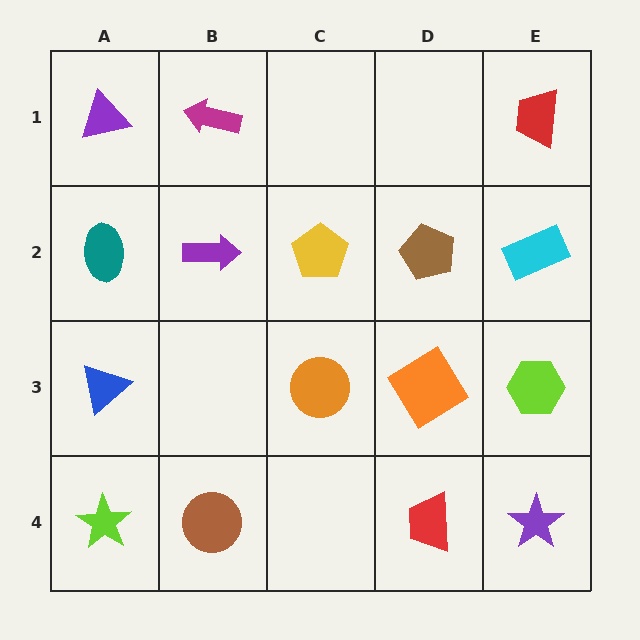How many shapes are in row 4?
4 shapes.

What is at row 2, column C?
A yellow pentagon.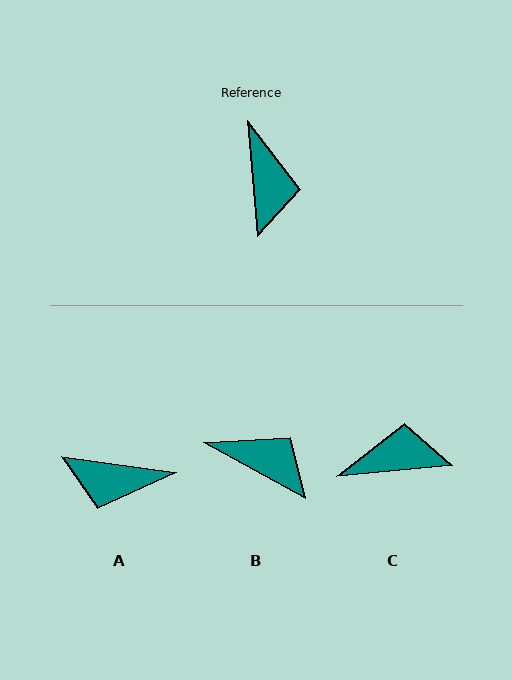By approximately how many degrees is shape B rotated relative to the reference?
Approximately 56 degrees counter-clockwise.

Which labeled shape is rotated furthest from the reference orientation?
A, about 103 degrees away.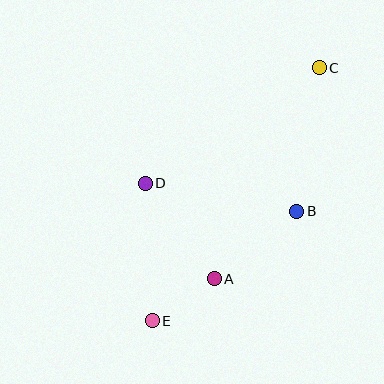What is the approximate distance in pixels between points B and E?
The distance between B and E is approximately 181 pixels.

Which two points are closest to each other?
Points A and E are closest to each other.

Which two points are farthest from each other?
Points C and E are farthest from each other.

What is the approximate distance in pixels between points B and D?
The distance between B and D is approximately 154 pixels.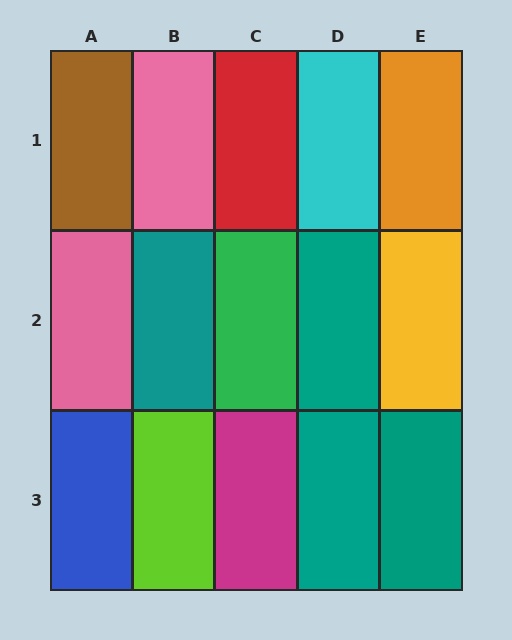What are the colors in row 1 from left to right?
Brown, pink, red, cyan, orange.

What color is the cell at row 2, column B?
Teal.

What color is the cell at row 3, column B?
Lime.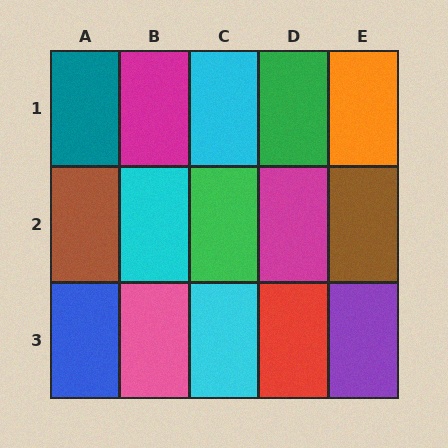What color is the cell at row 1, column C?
Cyan.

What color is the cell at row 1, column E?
Orange.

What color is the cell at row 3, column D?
Red.